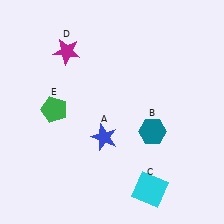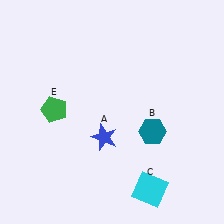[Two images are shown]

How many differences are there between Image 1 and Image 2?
There is 1 difference between the two images.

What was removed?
The magenta star (D) was removed in Image 2.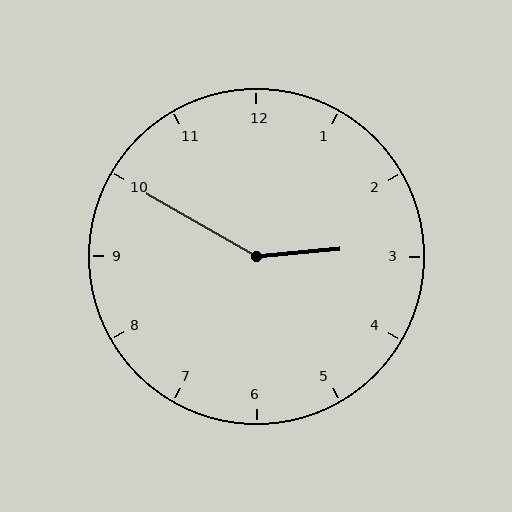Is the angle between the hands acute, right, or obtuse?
It is obtuse.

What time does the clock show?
2:50.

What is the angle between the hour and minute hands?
Approximately 145 degrees.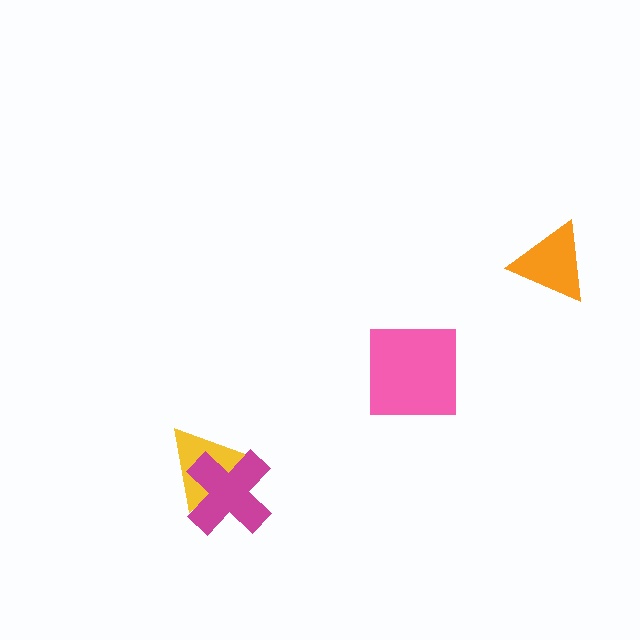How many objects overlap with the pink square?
0 objects overlap with the pink square.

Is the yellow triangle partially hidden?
Yes, it is partially covered by another shape.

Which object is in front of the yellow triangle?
The magenta cross is in front of the yellow triangle.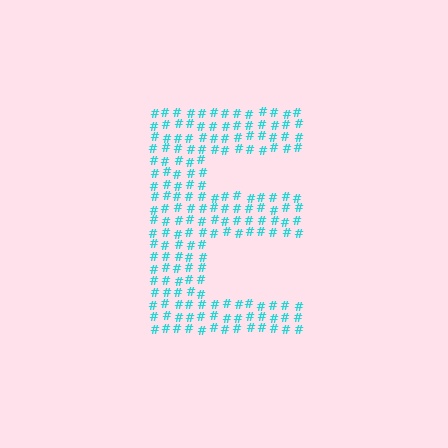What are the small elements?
The small elements are hash symbols.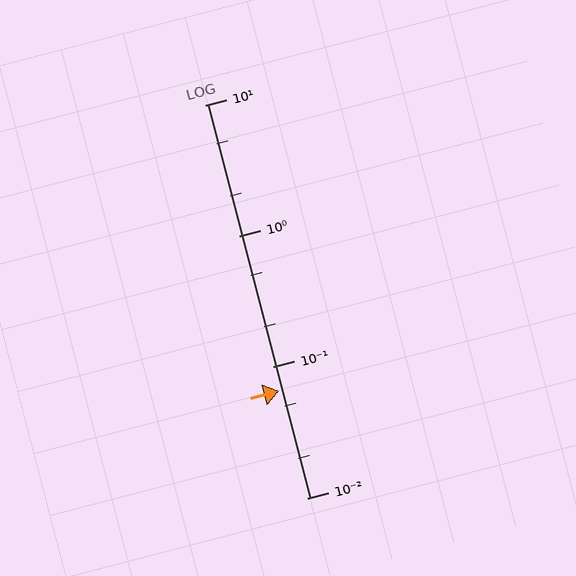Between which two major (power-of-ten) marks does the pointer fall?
The pointer is between 0.01 and 0.1.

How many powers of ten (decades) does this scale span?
The scale spans 3 decades, from 0.01 to 10.